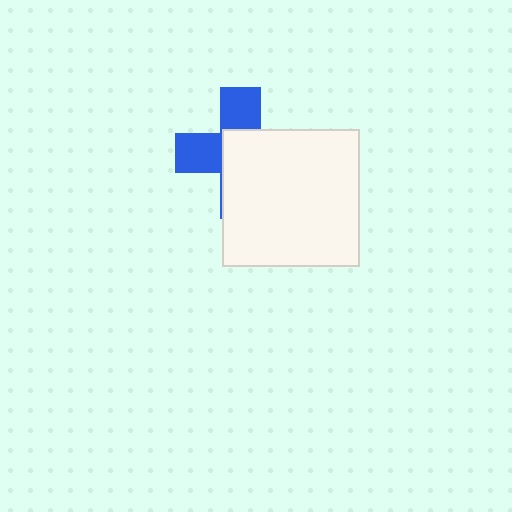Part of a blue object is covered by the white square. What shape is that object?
It is a cross.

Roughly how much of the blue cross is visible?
A small part of it is visible (roughly 41%).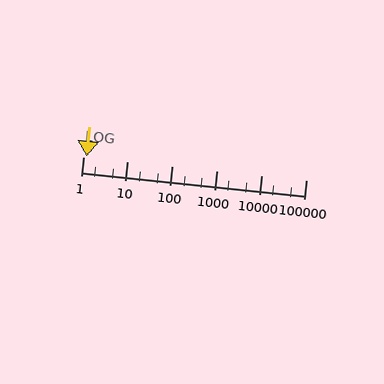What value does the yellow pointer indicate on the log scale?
The pointer indicates approximately 1.2.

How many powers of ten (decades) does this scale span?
The scale spans 5 decades, from 1 to 100000.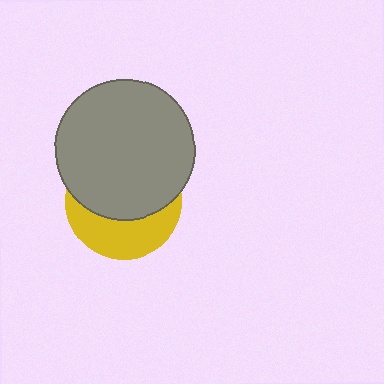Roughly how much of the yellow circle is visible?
A small part of it is visible (roughly 39%).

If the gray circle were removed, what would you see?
You would see the complete yellow circle.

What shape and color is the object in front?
The object in front is a gray circle.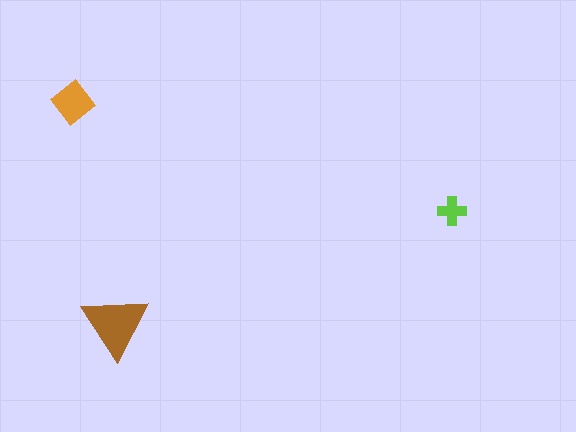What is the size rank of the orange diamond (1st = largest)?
2nd.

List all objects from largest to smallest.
The brown triangle, the orange diamond, the lime cross.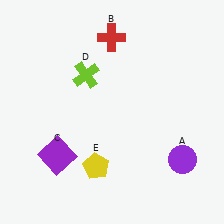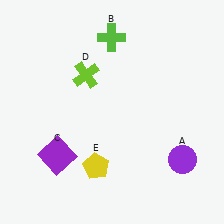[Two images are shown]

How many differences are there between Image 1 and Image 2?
There is 1 difference between the two images.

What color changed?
The cross (B) changed from red in Image 1 to lime in Image 2.